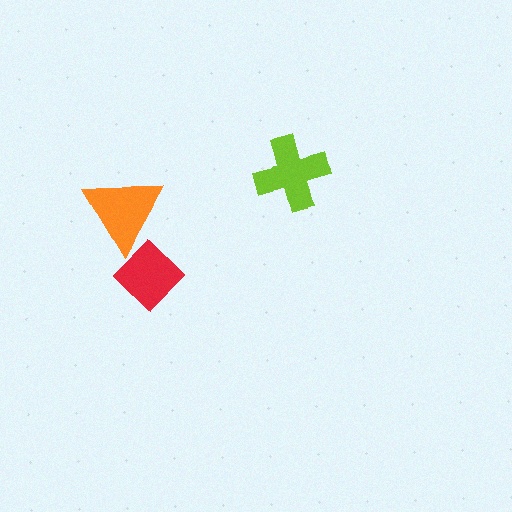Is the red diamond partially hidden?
Yes, it is partially covered by another shape.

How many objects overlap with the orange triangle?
1 object overlaps with the orange triangle.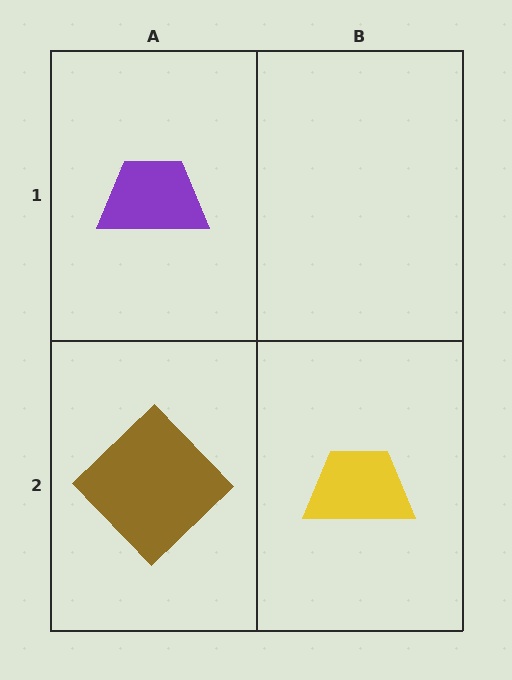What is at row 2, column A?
A brown diamond.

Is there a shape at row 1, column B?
No, that cell is empty.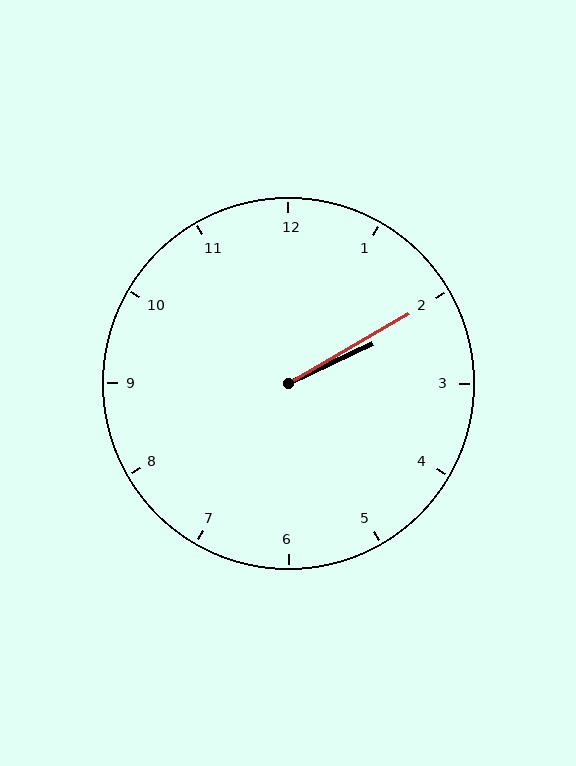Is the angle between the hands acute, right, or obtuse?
It is acute.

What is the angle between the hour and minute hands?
Approximately 5 degrees.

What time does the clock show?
2:10.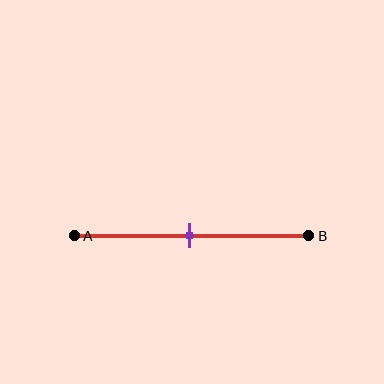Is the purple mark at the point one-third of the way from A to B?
No, the mark is at about 50% from A, not at the 33% one-third point.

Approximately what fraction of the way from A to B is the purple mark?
The purple mark is approximately 50% of the way from A to B.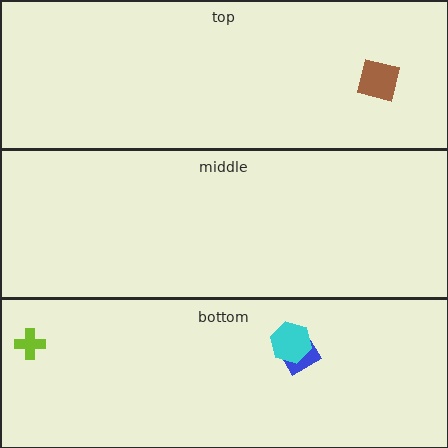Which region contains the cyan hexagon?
The bottom region.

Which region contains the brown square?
The top region.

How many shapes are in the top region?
1.